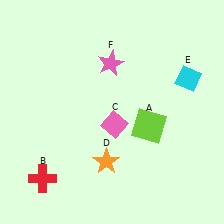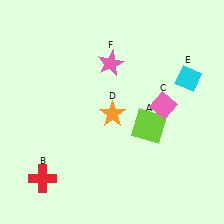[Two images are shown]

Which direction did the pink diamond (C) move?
The pink diamond (C) moved right.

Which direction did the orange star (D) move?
The orange star (D) moved up.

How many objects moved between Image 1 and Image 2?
2 objects moved between the two images.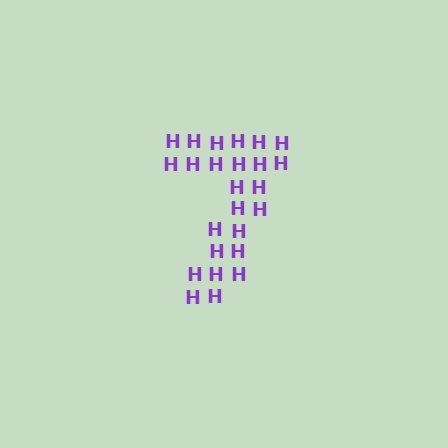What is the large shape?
The large shape is the digit 7.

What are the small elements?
The small elements are letter H's.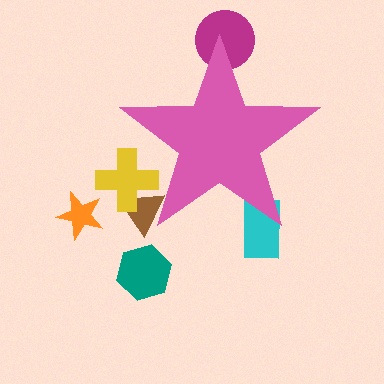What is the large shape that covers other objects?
A pink star.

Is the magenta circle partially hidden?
Yes, the magenta circle is partially hidden behind the pink star.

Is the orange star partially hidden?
No, the orange star is fully visible.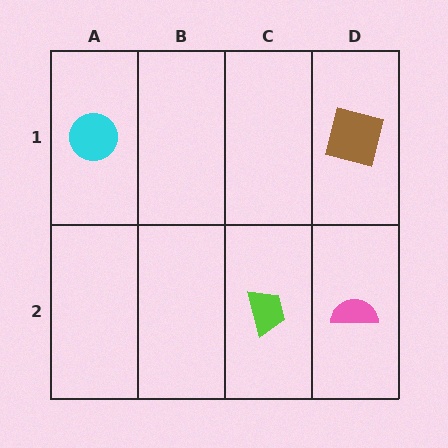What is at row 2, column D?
A pink semicircle.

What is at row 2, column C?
A lime trapezoid.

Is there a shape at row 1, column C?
No, that cell is empty.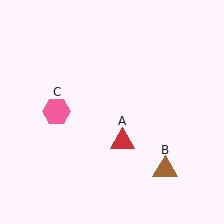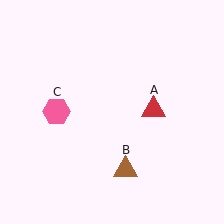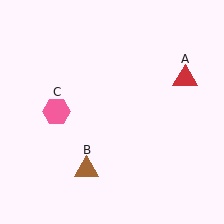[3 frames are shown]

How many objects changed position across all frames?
2 objects changed position: red triangle (object A), brown triangle (object B).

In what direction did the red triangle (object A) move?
The red triangle (object A) moved up and to the right.